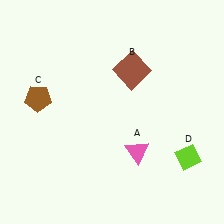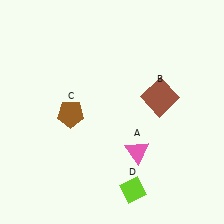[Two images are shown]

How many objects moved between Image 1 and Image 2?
3 objects moved between the two images.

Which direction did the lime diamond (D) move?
The lime diamond (D) moved left.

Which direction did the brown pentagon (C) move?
The brown pentagon (C) moved right.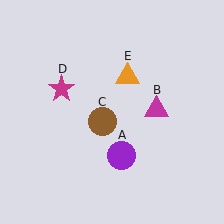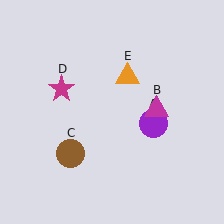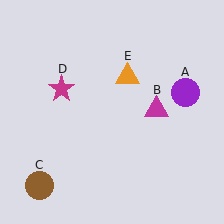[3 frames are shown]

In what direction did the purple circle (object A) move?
The purple circle (object A) moved up and to the right.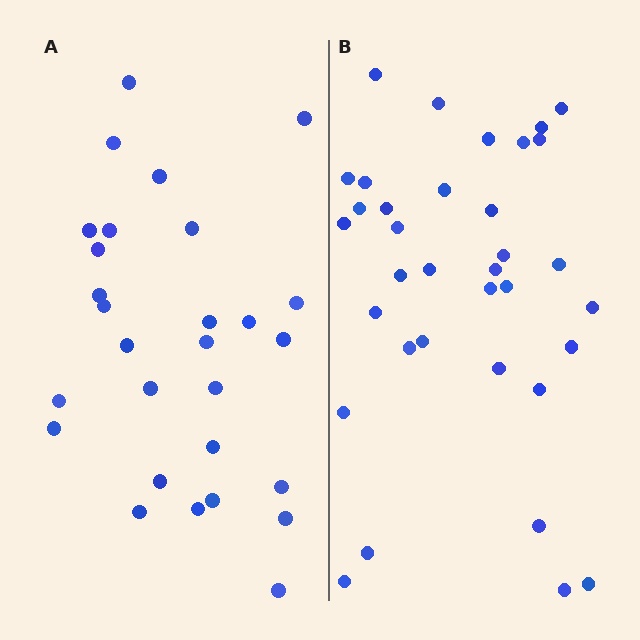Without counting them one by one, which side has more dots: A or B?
Region B (the right region) has more dots.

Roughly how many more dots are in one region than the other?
Region B has roughly 8 or so more dots than region A.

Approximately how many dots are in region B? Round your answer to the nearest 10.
About 40 dots. (The exact count is 35, which rounds to 40.)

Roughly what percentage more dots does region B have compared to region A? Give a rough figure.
About 25% more.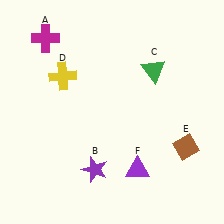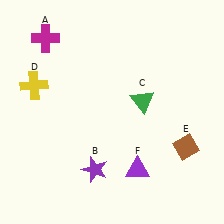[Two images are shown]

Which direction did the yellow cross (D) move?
The yellow cross (D) moved left.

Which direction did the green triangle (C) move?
The green triangle (C) moved down.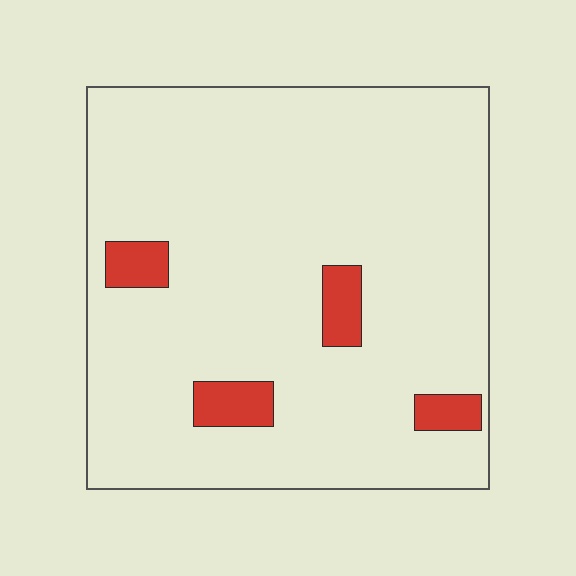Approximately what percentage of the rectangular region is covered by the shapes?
Approximately 10%.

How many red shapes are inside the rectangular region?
4.